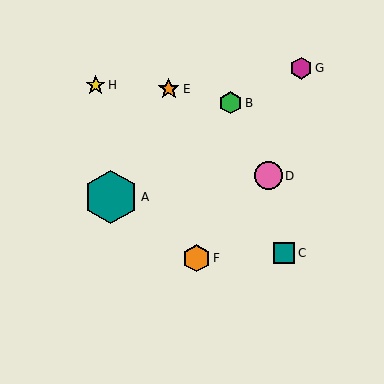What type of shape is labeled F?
Shape F is an orange hexagon.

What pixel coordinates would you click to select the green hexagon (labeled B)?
Click at (230, 103) to select the green hexagon B.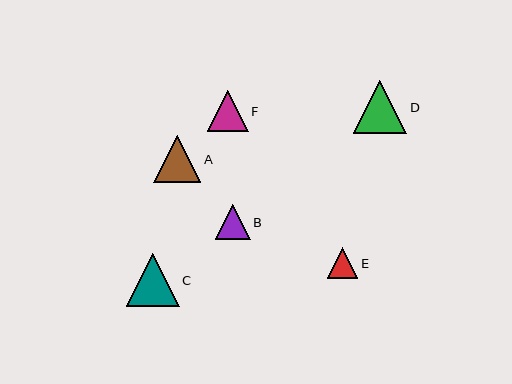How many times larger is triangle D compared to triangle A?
Triangle D is approximately 1.1 times the size of triangle A.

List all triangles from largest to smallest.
From largest to smallest: D, C, A, F, B, E.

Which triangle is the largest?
Triangle D is the largest with a size of approximately 54 pixels.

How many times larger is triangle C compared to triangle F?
Triangle C is approximately 1.3 times the size of triangle F.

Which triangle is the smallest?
Triangle E is the smallest with a size of approximately 31 pixels.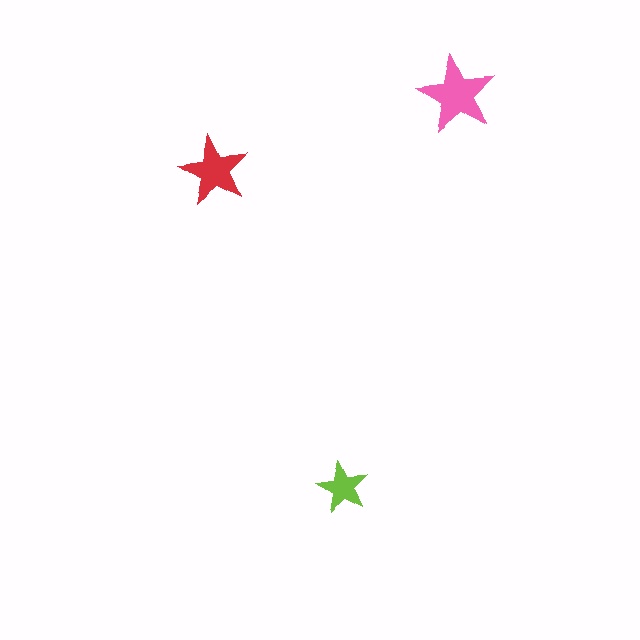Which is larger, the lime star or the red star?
The red one.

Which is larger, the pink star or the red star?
The pink one.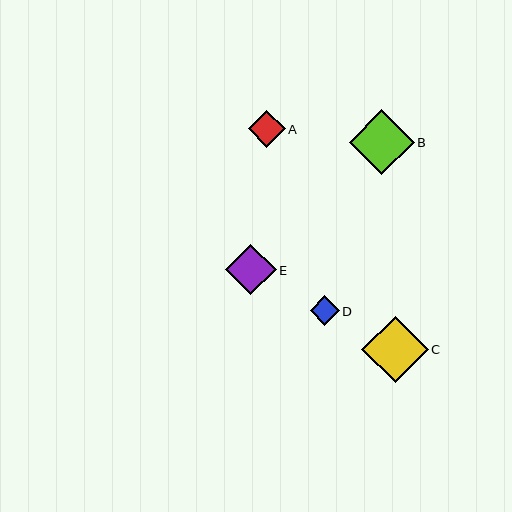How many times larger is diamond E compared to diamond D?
Diamond E is approximately 1.7 times the size of diamond D.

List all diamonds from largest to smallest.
From largest to smallest: C, B, E, A, D.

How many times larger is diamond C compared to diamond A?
Diamond C is approximately 1.8 times the size of diamond A.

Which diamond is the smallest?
Diamond D is the smallest with a size of approximately 29 pixels.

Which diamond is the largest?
Diamond C is the largest with a size of approximately 66 pixels.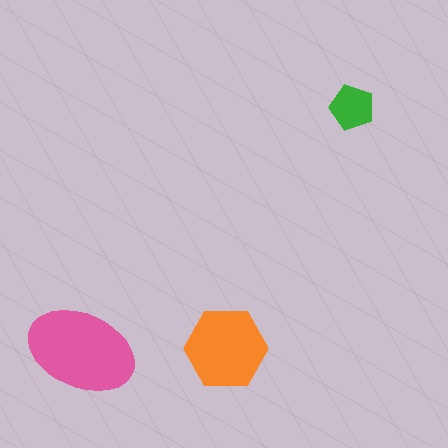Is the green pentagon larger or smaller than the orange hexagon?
Smaller.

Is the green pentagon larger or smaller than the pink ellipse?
Smaller.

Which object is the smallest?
The green pentagon.